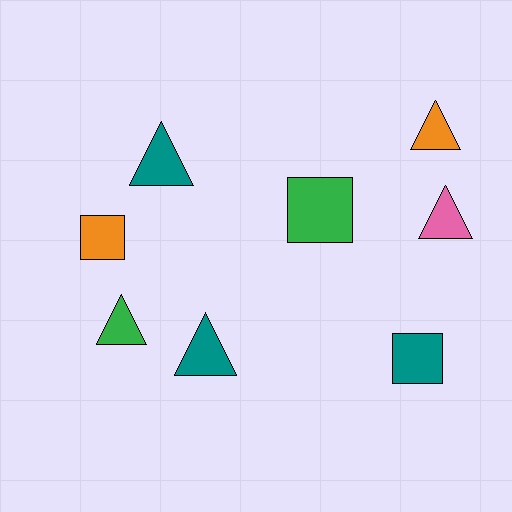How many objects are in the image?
There are 8 objects.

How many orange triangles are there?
There is 1 orange triangle.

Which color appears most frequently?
Teal, with 3 objects.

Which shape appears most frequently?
Triangle, with 5 objects.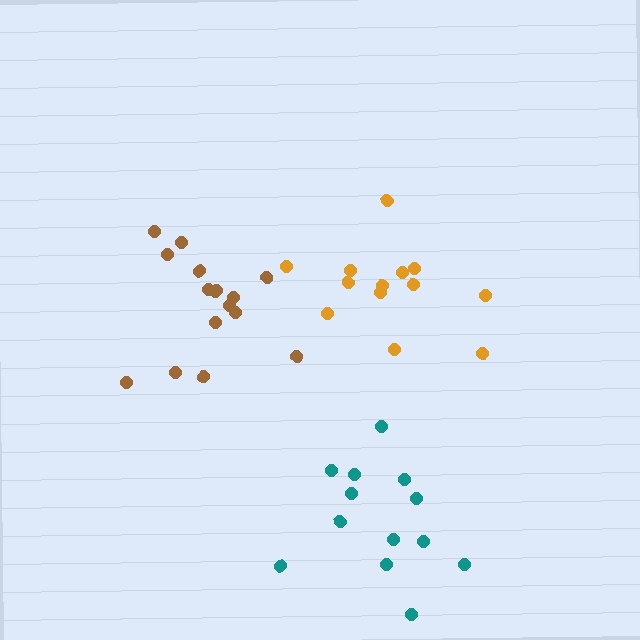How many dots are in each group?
Group 1: 13 dots, Group 2: 13 dots, Group 3: 16 dots (42 total).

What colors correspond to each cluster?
The clusters are colored: teal, orange, brown.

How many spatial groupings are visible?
There are 3 spatial groupings.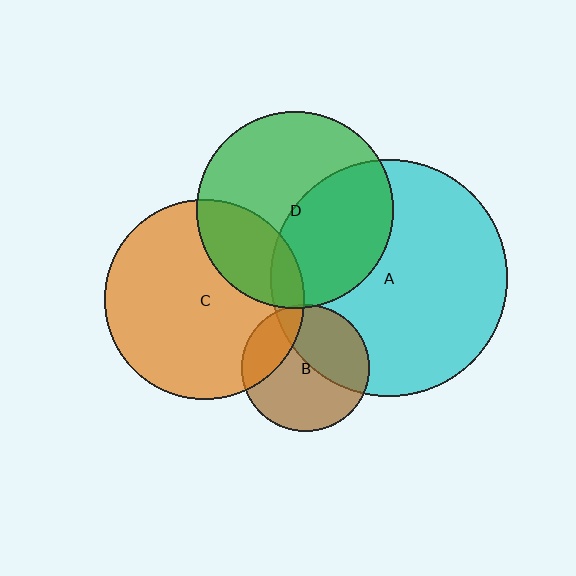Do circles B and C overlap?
Yes.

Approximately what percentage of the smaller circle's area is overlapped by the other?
Approximately 25%.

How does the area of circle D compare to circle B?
Approximately 2.4 times.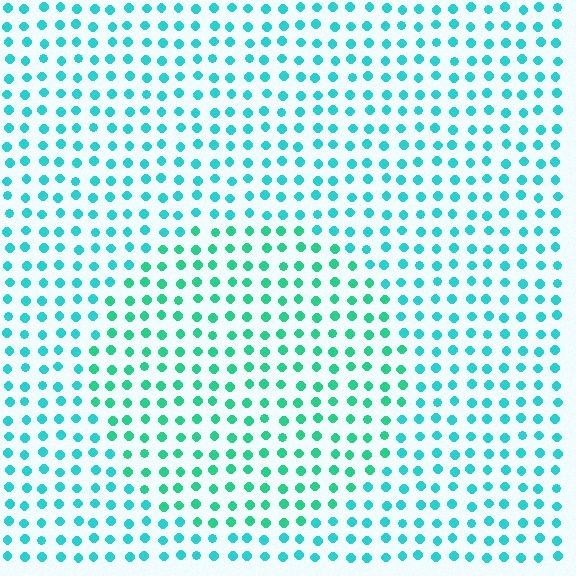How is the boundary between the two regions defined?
The boundary is defined purely by a slight shift in hue (about 25 degrees). Spacing, size, and orientation are identical on both sides.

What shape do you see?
I see a circle.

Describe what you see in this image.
The image is filled with small cyan elements in a uniform arrangement. A circle-shaped region is visible where the elements are tinted to a slightly different hue, forming a subtle color boundary.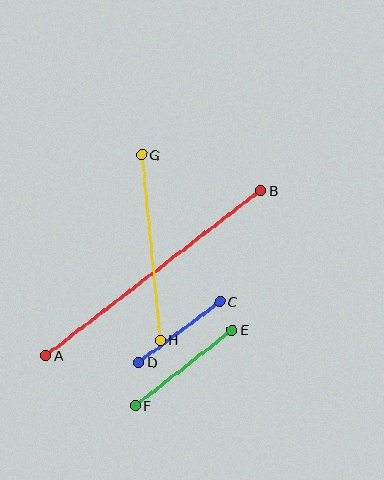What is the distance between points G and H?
The distance is approximately 186 pixels.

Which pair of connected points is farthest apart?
Points A and B are farthest apart.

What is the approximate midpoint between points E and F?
The midpoint is at approximately (184, 368) pixels.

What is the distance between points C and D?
The distance is approximately 101 pixels.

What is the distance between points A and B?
The distance is approximately 271 pixels.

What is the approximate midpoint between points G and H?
The midpoint is at approximately (151, 248) pixels.